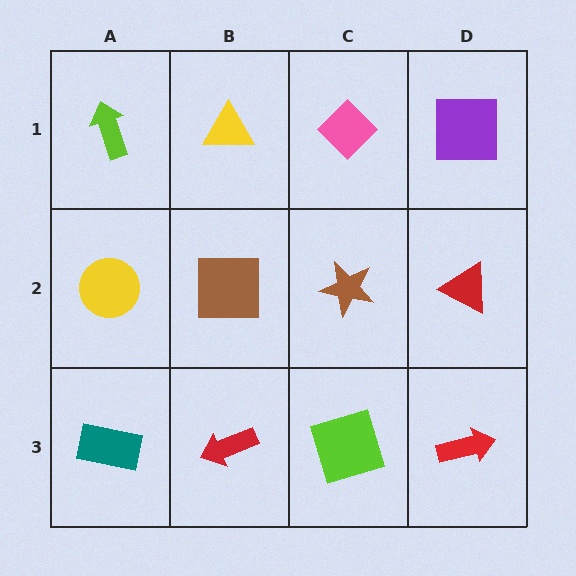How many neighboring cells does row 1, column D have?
2.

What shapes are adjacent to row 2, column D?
A purple square (row 1, column D), a red arrow (row 3, column D), a brown star (row 2, column C).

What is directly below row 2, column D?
A red arrow.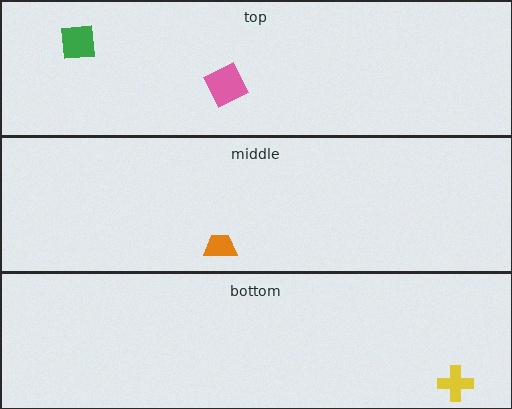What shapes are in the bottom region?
The yellow cross.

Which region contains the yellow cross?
The bottom region.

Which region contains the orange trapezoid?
The middle region.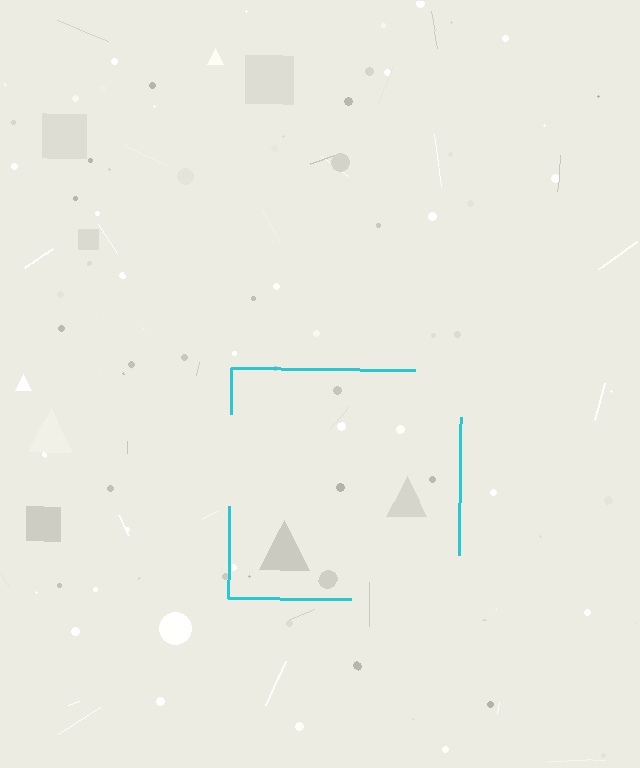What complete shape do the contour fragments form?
The contour fragments form a square.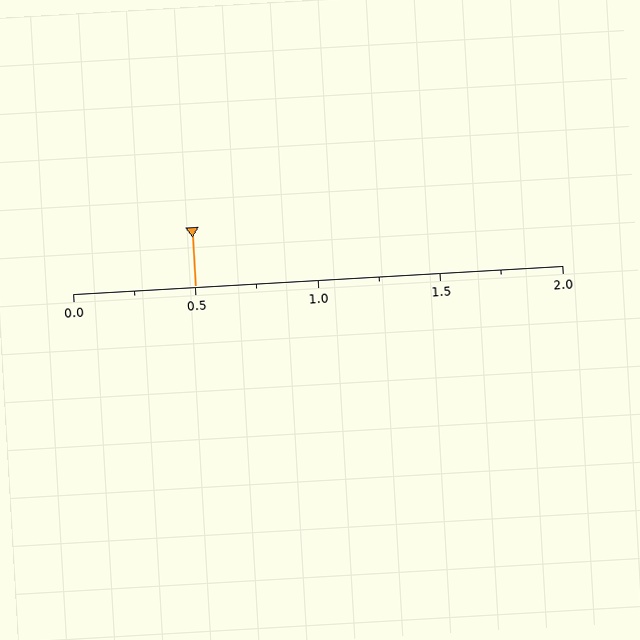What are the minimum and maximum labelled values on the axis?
The axis runs from 0.0 to 2.0.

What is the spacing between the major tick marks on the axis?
The major ticks are spaced 0.5 apart.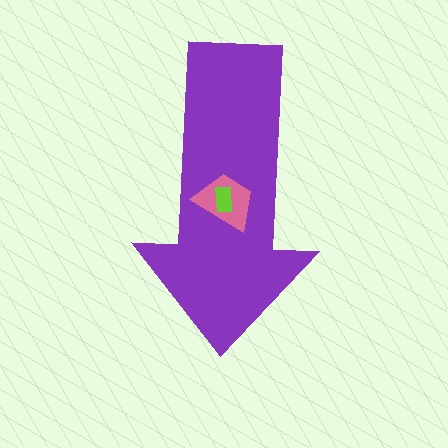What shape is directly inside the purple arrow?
The pink trapezoid.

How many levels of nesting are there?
3.